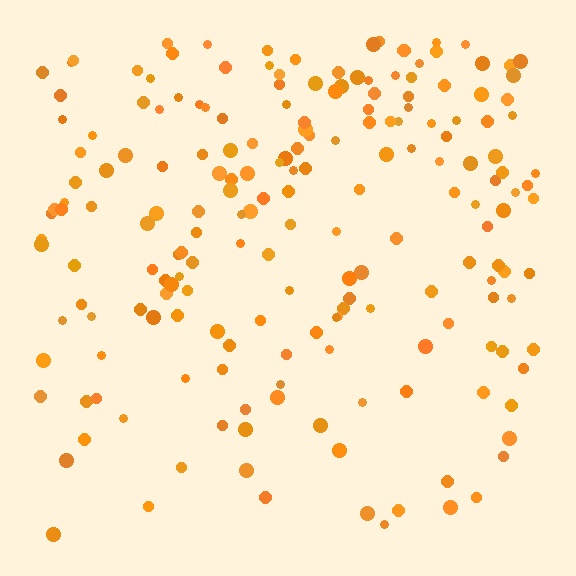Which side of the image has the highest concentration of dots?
The top.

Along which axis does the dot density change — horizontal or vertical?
Vertical.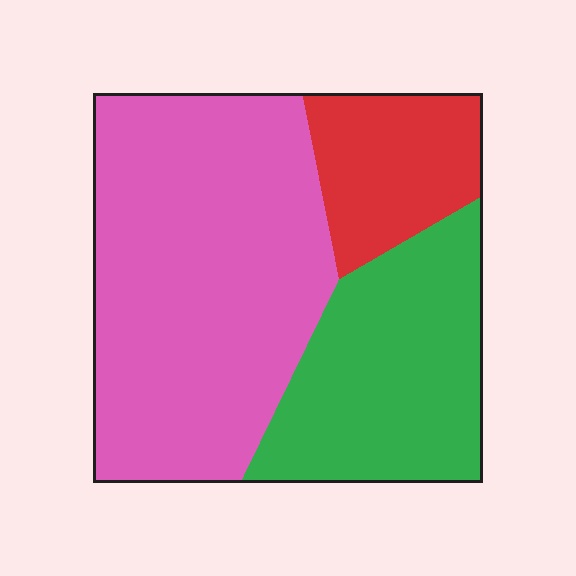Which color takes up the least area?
Red, at roughly 15%.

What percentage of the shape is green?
Green covers roughly 30% of the shape.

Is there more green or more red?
Green.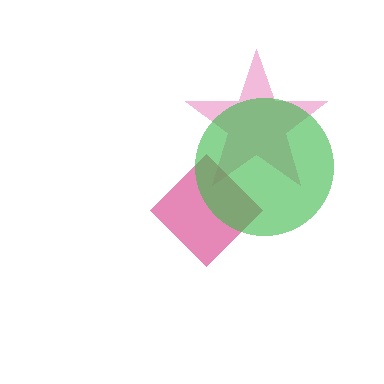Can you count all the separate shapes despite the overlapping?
Yes, there are 3 separate shapes.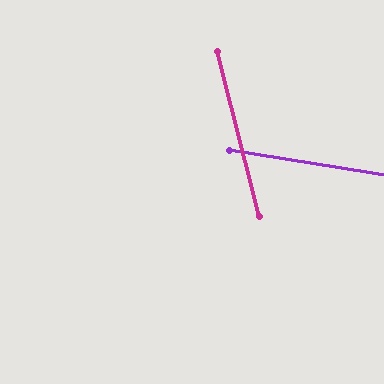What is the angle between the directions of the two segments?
Approximately 67 degrees.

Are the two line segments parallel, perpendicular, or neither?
Neither parallel nor perpendicular — they differ by about 67°.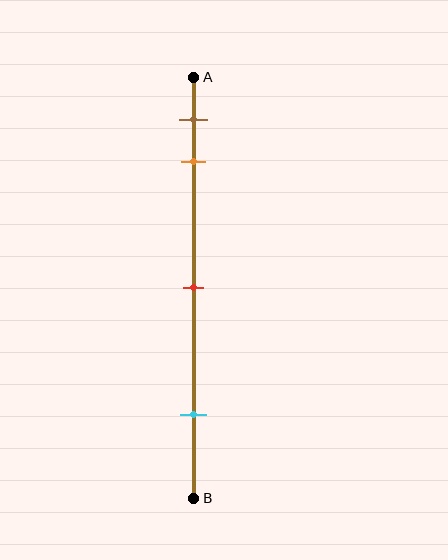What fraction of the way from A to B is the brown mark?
The brown mark is approximately 10% (0.1) of the way from A to B.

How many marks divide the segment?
There are 4 marks dividing the segment.